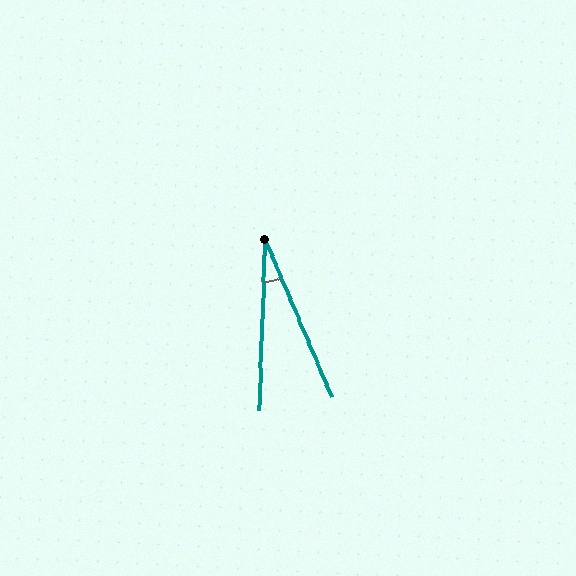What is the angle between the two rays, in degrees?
Approximately 25 degrees.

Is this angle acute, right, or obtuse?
It is acute.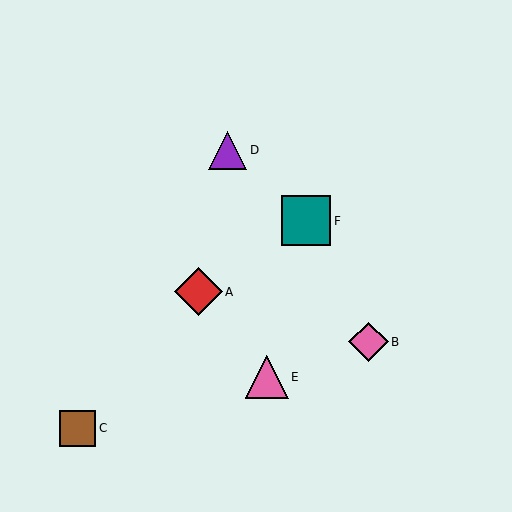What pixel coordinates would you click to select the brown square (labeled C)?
Click at (78, 428) to select the brown square C.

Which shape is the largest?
The teal square (labeled F) is the largest.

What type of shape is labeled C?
Shape C is a brown square.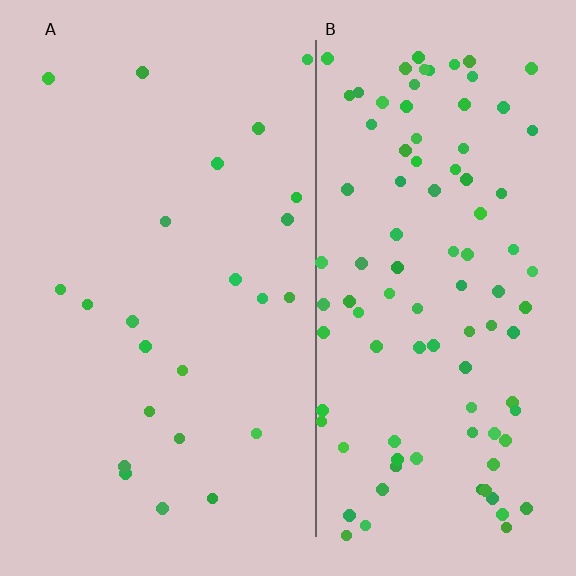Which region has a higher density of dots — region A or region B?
B (the right).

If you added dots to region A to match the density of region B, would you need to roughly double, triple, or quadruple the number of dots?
Approximately quadruple.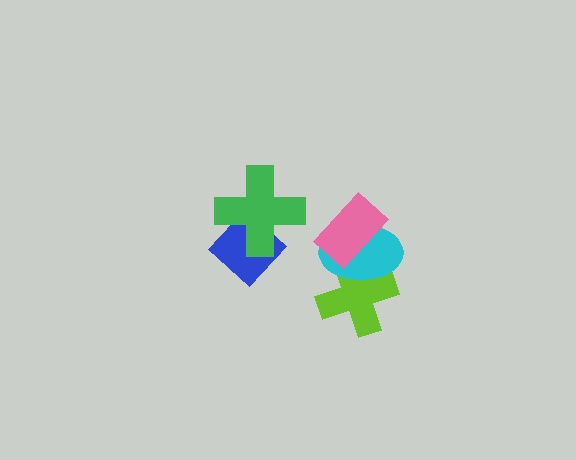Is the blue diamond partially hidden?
Yes, it is partially covered by another shape.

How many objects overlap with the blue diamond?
1 object overlaps with the blue diamond.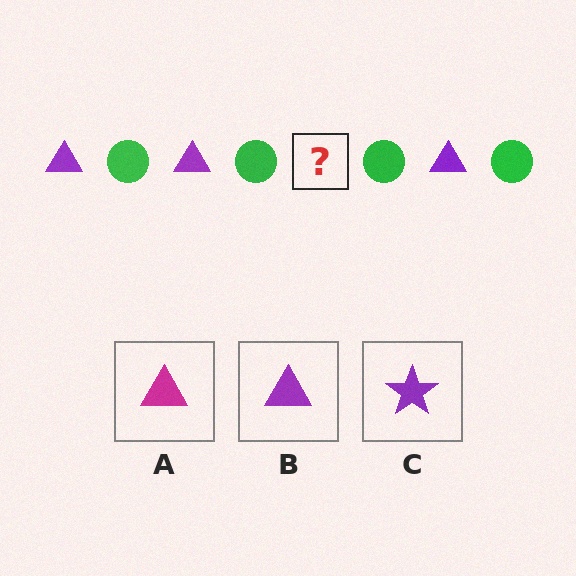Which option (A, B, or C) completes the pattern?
B.